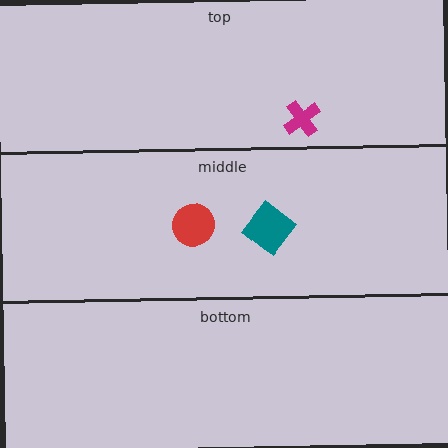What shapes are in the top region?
The magenta cross.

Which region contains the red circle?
The middle region.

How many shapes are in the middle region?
2.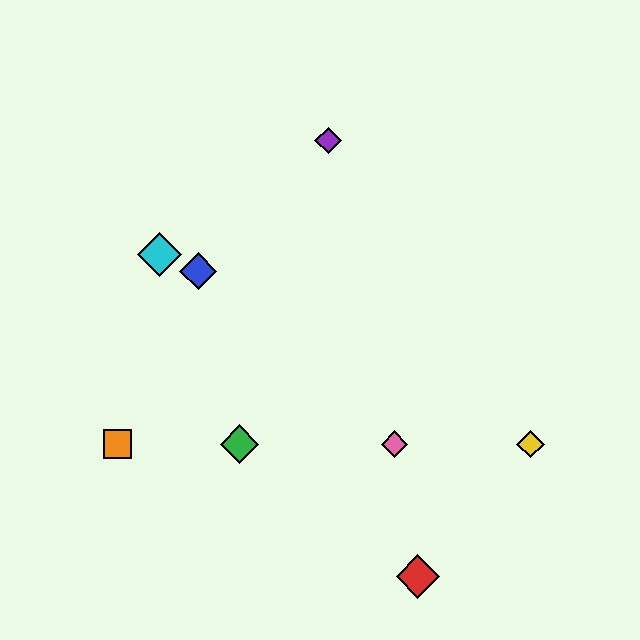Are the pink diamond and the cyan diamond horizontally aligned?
No, the pink diamond is at y≈444 and the cyan diamond is at y≈254.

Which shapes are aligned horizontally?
The green diamond, the yellow diamond, the orange square, the pink diamond are aligned horizontally.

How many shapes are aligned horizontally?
4 shapes (the green diamond, the yellow diamond, the orange square, the pink diamond) are aligned horizontally.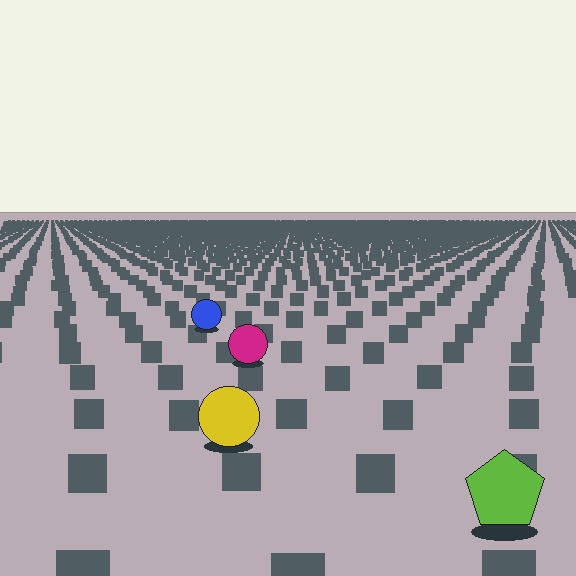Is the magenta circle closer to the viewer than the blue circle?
Yes. The magenta circle is closer — you can tell from the texture gradient: the ground texture is coarser near it.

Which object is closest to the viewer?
The lime pentagon is closest. The texture marks near it are larger and more spread out.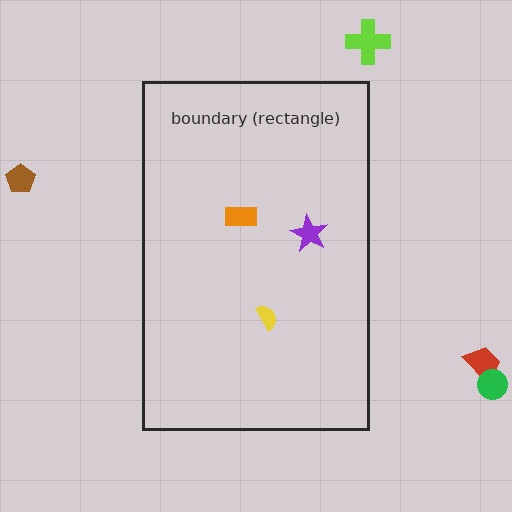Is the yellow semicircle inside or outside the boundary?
Inside.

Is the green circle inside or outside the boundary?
Outside.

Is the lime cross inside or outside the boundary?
Outside.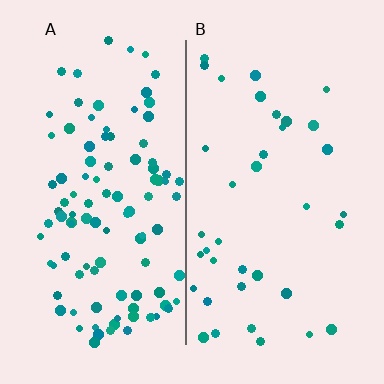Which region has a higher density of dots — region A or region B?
A (the left).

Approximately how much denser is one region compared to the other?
Approximately 2.8× — region A over region B.